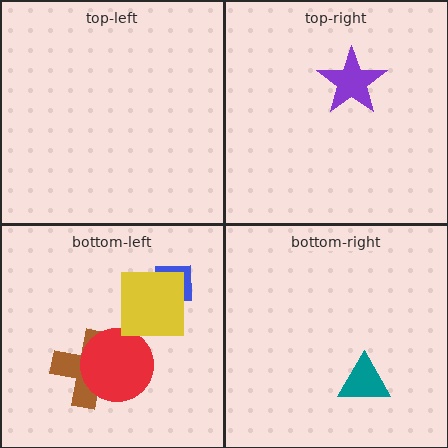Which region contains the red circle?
The bottom-left region.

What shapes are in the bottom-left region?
The brown cross, the blue square, the red circle, the yellow square.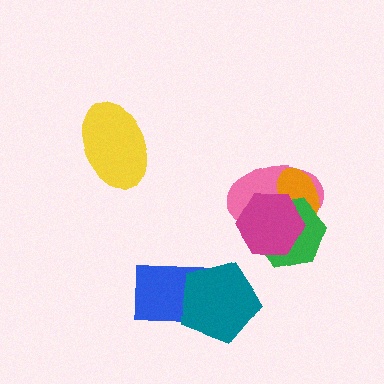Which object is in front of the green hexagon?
The magenta hexagon is in front of the green hexagon.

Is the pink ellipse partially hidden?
Yes, it is partially covered by another shape.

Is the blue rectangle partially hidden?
Yes, it is partially covered by another shape.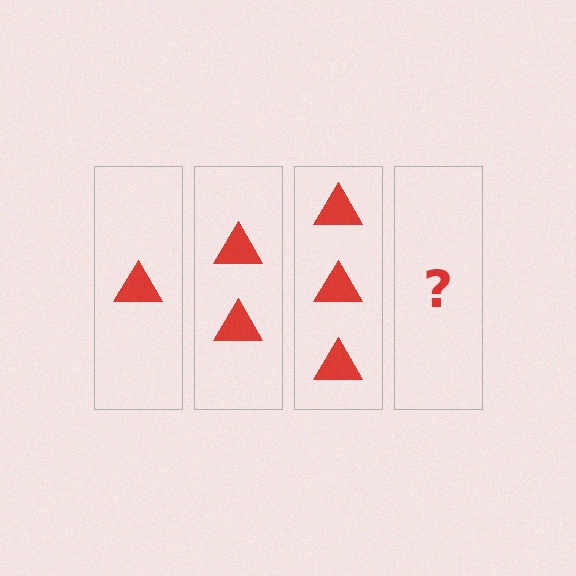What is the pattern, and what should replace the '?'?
The pattern is that each step adds one more triangle. The '?' should be 4 triangles.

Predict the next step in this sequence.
The next step is 4 triangles.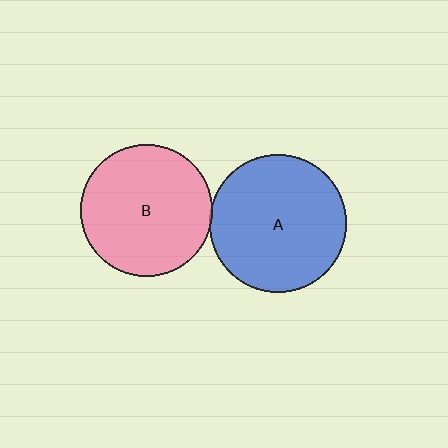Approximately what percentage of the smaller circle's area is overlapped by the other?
Approximately 5%.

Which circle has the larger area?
Circle A (blue).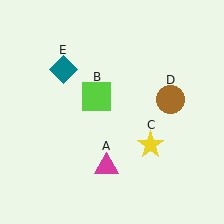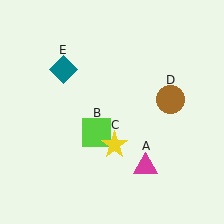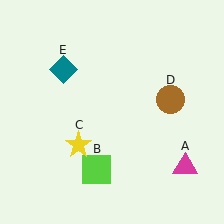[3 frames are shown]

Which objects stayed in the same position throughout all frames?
Brown circle (object D) and teal diamond (object E) remained stationary.